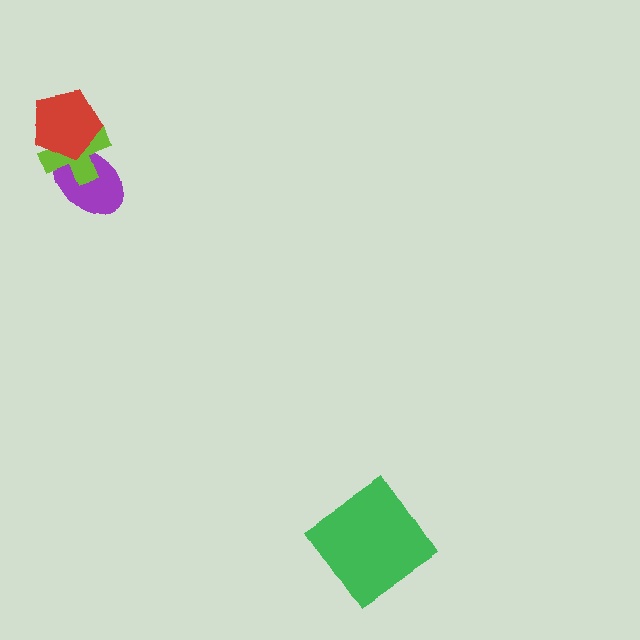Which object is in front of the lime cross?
The red pentagon is in front of the lime cross.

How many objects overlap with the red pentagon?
2 objects overlap with the red pentagon.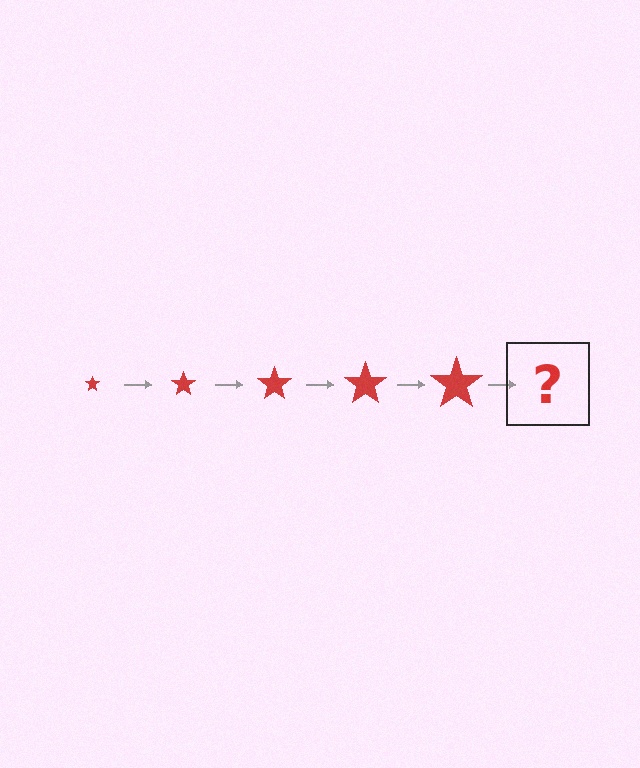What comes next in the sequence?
The next element should be a red star, larger than the previous one.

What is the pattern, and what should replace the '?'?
The pattern is that the star gets progressively larger each step. The '?' should be a red star, larger than the previous one.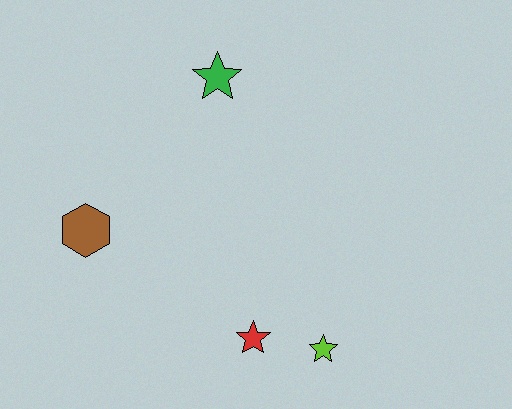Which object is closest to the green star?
The brown hexagon is closest to the green star.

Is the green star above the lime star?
Yes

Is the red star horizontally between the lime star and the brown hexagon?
Yes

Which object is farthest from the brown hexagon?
The lime star is farthest from the brown hexagon.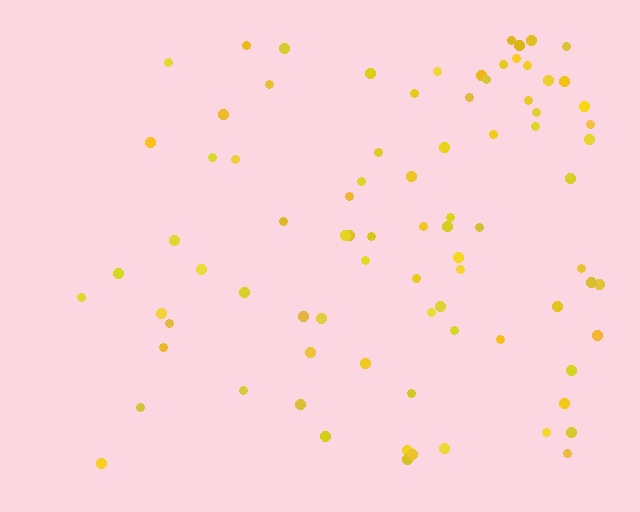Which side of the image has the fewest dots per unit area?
The left.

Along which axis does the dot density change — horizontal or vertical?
Horizontal.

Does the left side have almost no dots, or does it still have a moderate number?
Still a moderate number, just noticeably fewer than the right.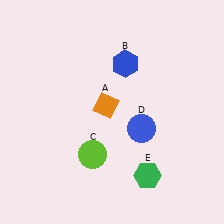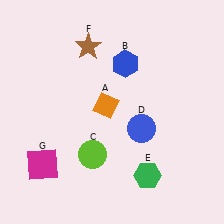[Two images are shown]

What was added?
A brown star (F), a magenta square (G) were added in Image 2.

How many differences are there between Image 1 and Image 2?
There are 2 differences between the two images.